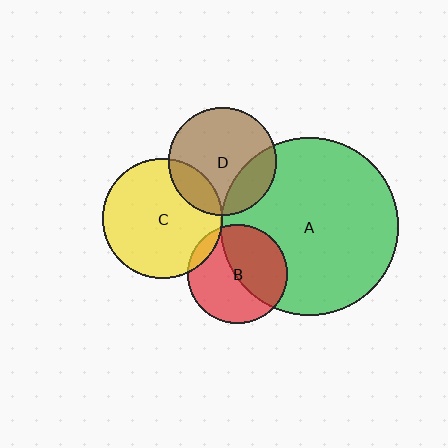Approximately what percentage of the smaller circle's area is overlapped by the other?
Approximately 25%.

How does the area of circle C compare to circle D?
Approximately 1.3 times.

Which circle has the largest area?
Circle A (green).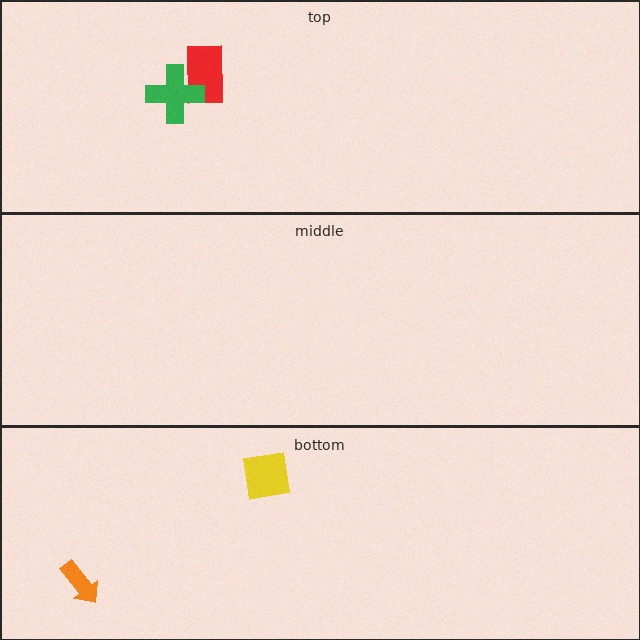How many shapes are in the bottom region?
2.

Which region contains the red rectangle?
The top region.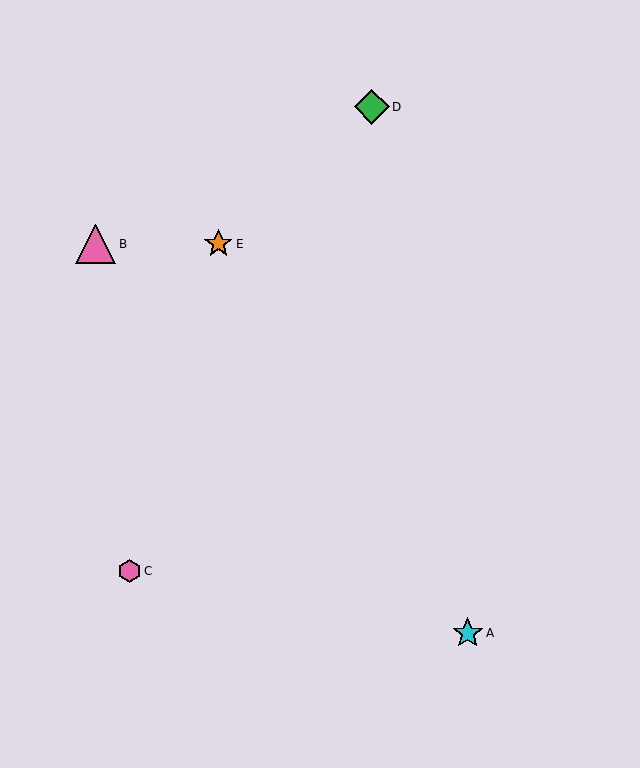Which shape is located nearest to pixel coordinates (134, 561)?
The pink hexagon (labeled C) at (129, 571) is nearest to that location.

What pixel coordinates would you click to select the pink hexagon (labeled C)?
Click at (129, 571) to select the pink hexagon C.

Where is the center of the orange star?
The center of the orange star is at (218, 244).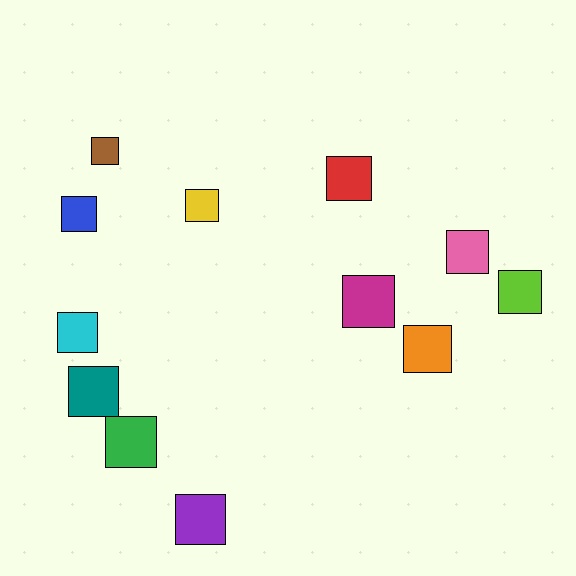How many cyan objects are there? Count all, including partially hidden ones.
There is 1 cyan object.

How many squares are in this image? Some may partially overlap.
There are 12 squares.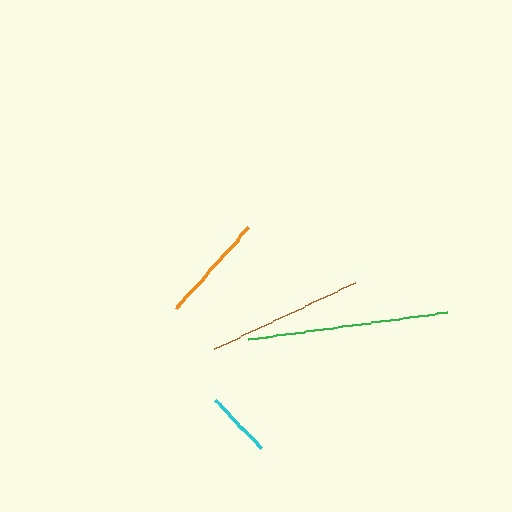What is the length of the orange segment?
The orange segment is approximately 108 pixels long.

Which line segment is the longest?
The green line is the longest at approximately 201 pixels.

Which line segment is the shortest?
The cyan line is the shortest at approximately 66 pixels.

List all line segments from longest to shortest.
From longest to shortest: green, brown, orange, cyan.